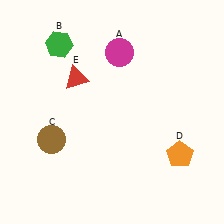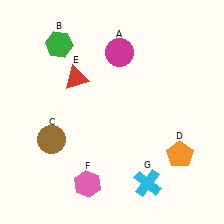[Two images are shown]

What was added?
A pink hexagon (F), a cyan cross (G) were added in Image 2.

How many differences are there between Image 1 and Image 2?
There are 2 differences between the two images.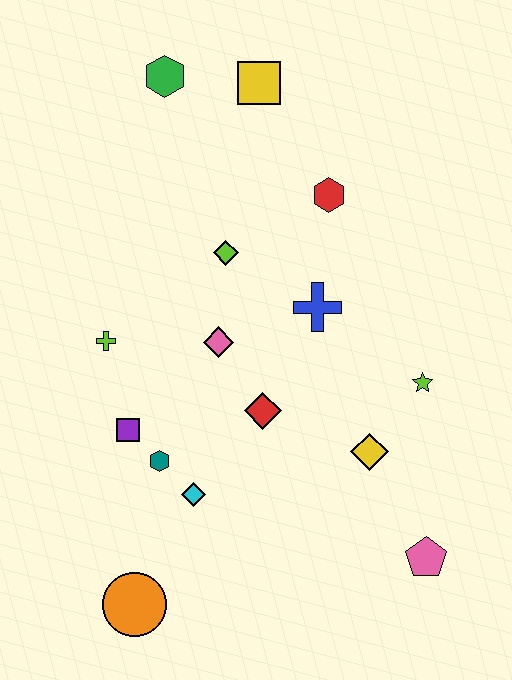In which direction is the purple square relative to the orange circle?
The purple square is above the orange circle.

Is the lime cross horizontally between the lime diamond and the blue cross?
No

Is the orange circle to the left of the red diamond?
Yes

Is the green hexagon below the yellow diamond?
No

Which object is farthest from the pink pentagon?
The green hexagon is farthest from the pink pentagon.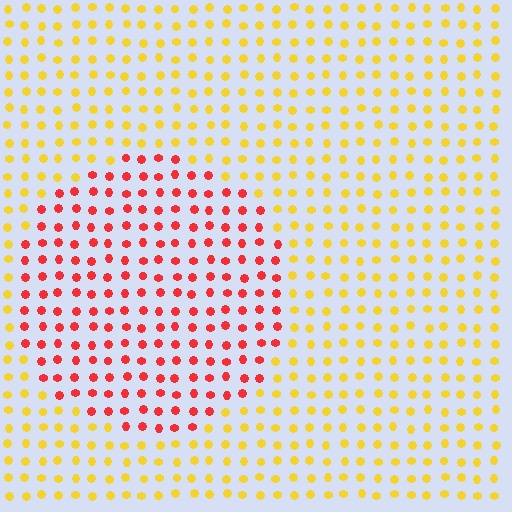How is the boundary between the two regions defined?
The boundary is defined purely by a slight shift in hue (about 53 degrees). Spacing, size, and orientation are identical on both sides.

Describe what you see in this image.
The image is filled with small yellow elements in a uniform arrangement. A circle-shaped region is visible where the elements are tinted to a slightly different hue, forming a subtle color boundary.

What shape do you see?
I see a circle.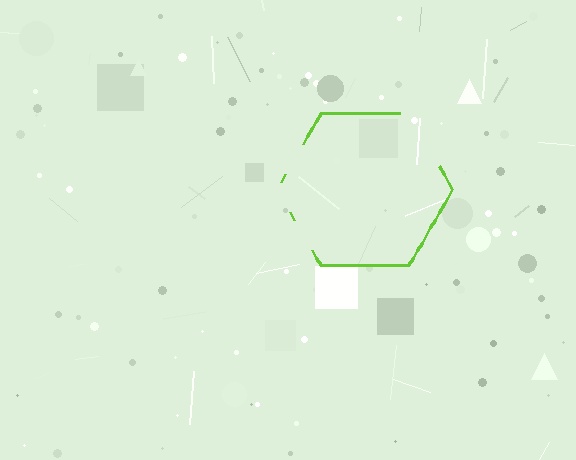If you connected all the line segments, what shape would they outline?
They would outline a hexagon.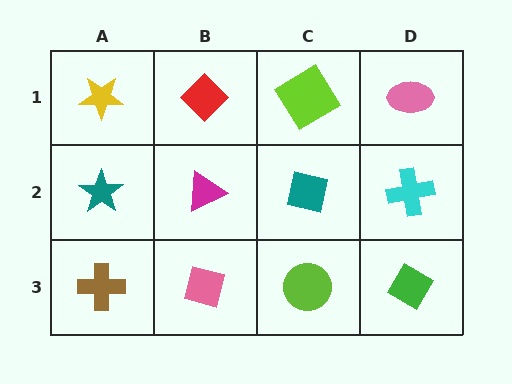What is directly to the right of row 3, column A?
A pink square.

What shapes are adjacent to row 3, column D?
A cyan cross (row 2, column D), a lime circle (row 3, column C).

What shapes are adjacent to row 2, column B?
A red diamond (row 1, column B), a pink square (row 3, column B), a teal star (row 2, column A), a teal square (row 2, column C).